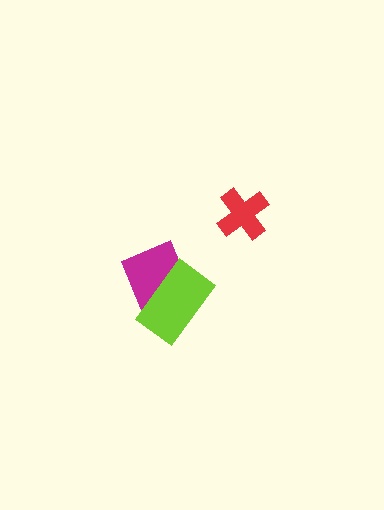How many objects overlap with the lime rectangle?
1 object overlaps with the lime rectangle.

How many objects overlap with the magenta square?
1 object overlaps with the magenta square.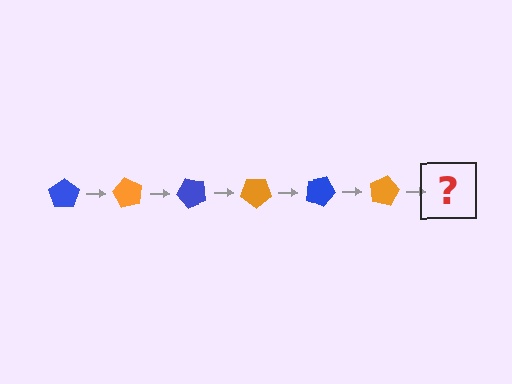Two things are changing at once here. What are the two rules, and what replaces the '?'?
The two rules are that it rotates 60 degrees each step and the color cycles through blue and orange. The '?' should be a blue pentagon, rotated 360 degrees from the start.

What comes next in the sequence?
The next element should be a blue pentagon, rotated 360 degrees from the start.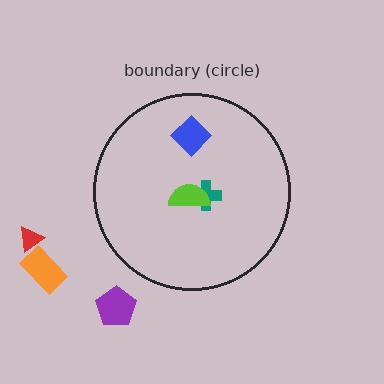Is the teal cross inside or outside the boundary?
Inside.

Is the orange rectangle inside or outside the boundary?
Outside.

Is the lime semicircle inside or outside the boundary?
Inside.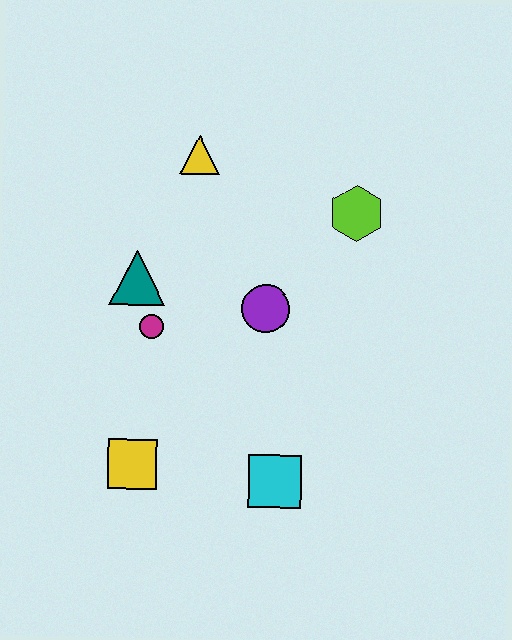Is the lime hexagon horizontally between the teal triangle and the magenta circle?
No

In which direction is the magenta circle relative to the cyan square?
The magenta circle is above the cyan square.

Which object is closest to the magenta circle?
The teal triangle is closest to the magenta circle.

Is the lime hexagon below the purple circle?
No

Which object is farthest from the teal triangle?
The cyan square is farthest from the teal triangle.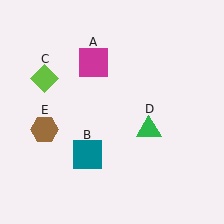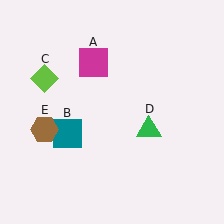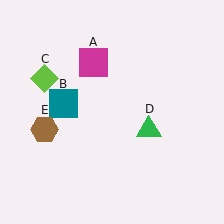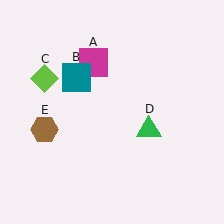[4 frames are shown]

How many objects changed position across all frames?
1 object changed position: teal square (object B).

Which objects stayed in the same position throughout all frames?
Magenta square (object A) and lime diamond (object C) and green triangle (object D) and brown hexagon (object E) remained stationary.